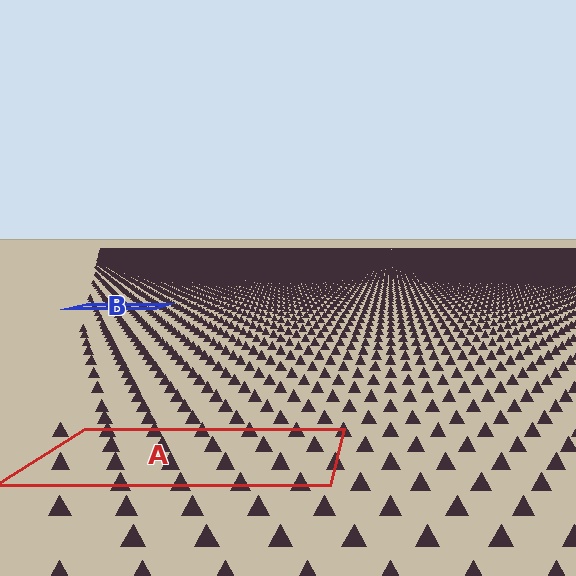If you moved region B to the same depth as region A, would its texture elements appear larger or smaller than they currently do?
They would appear larger. At a closer depth, the same texture elements are projected at a bigger on-screen size.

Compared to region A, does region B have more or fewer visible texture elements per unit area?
Region B has more texture elements per unit area — they are packed more densely because it is farther away.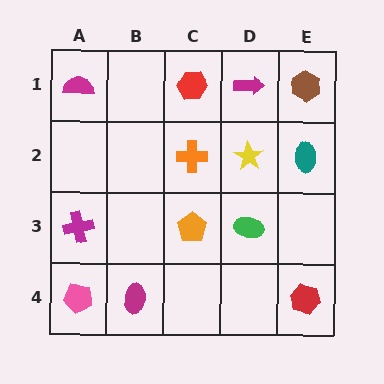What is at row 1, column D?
A magenta arrow.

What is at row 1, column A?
A magenta semicircle.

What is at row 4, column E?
A red hexagon.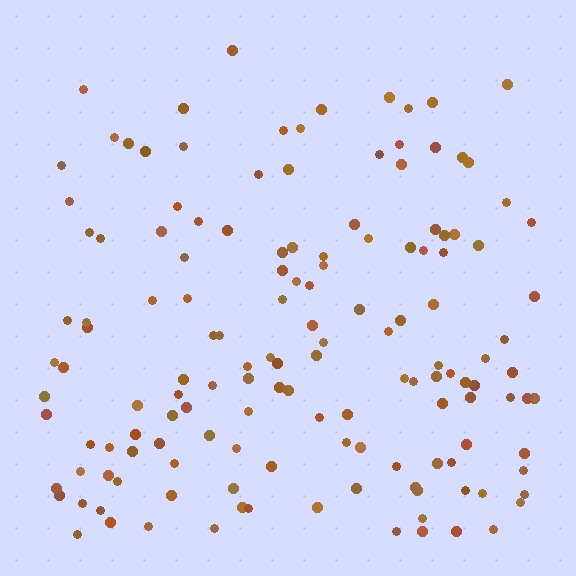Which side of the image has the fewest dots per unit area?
The top.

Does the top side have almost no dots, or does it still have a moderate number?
Still a moderate number, just noticeably fewer than the bottom.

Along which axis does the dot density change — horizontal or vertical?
Vertical.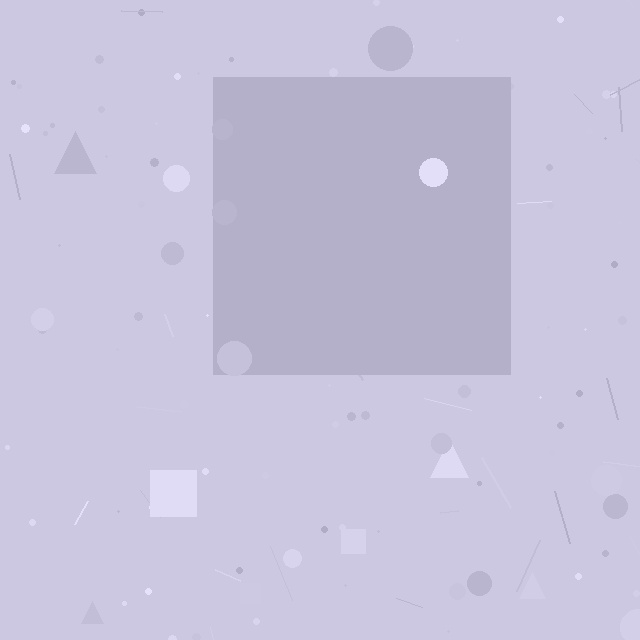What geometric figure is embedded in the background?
A square is embedded in the background.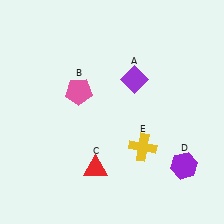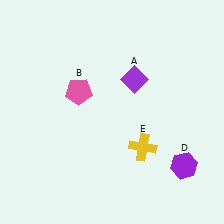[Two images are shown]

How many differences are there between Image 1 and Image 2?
There is 1 difference between the two images.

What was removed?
The red triangle (C) was removed in Image 2.